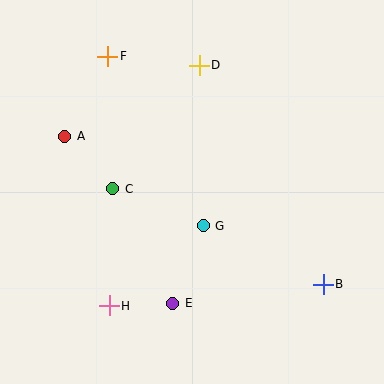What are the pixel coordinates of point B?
Point B is at (323, 284).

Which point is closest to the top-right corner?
Point D is closest to the top-right corner.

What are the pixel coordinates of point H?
Point H is at (109, 306).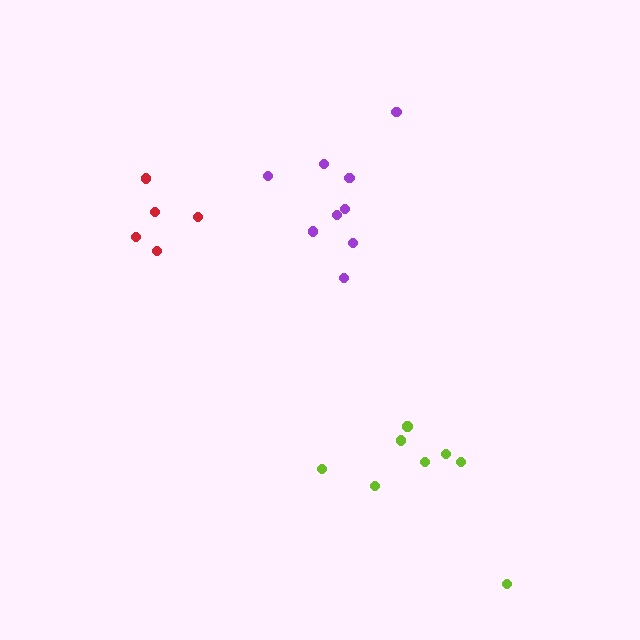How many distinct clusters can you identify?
There are 3 distinct clusters.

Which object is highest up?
The purple cluster is topmost.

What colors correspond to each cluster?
The clusters are colored: purple, red, lime.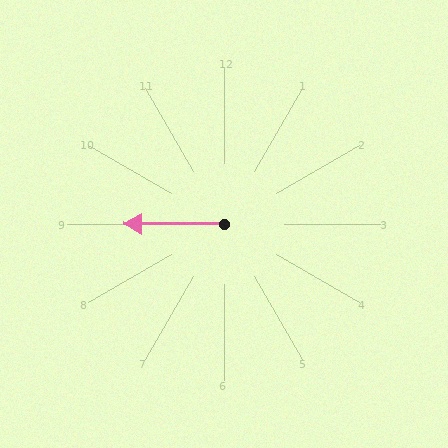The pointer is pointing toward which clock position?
Roughly 9 o'clock.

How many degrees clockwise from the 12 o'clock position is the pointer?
Approximately 270 degrees.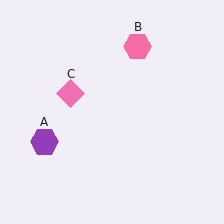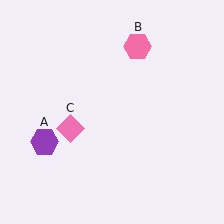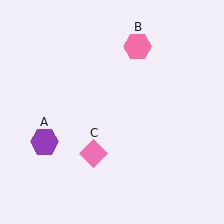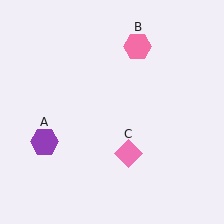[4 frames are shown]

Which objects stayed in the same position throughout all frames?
Purple hexagon (object A) and pink hexagon (object B) remained stationary.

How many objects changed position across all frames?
1 object changed position: pink diamond (object C).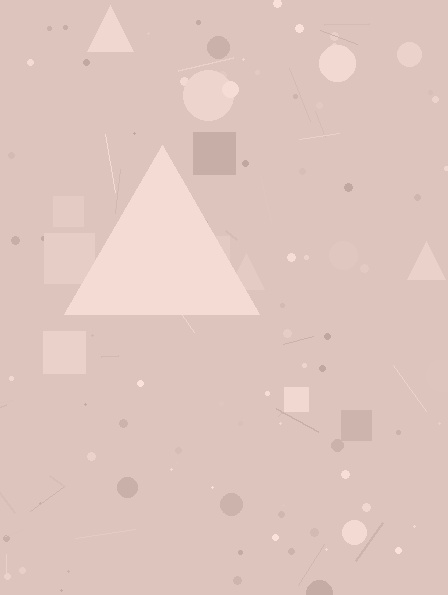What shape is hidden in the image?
A triangle is hidden in the image.